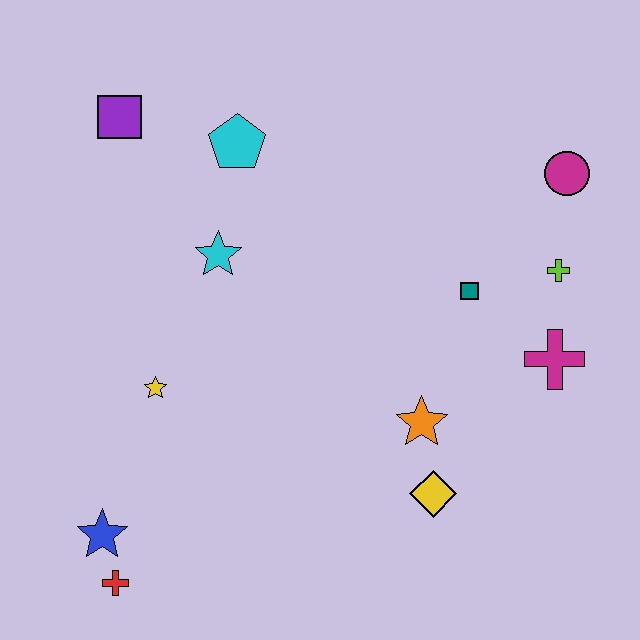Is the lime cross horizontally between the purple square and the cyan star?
No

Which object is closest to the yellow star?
The cyan star is closest to the yellow star.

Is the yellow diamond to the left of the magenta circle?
Yes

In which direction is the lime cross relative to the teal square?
The lime cross is to the right of the teal square.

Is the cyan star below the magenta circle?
Yes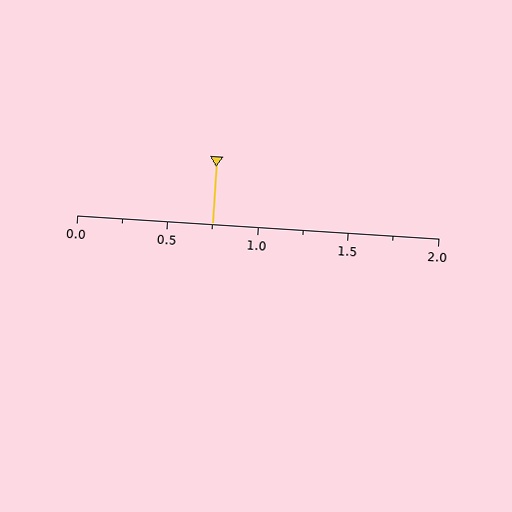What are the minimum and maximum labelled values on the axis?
The axis runs from 0.0 to 2.0.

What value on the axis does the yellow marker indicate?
The marker indicates approximately 0.75.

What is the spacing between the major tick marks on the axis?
The major ticks are spaced 0.5 apart.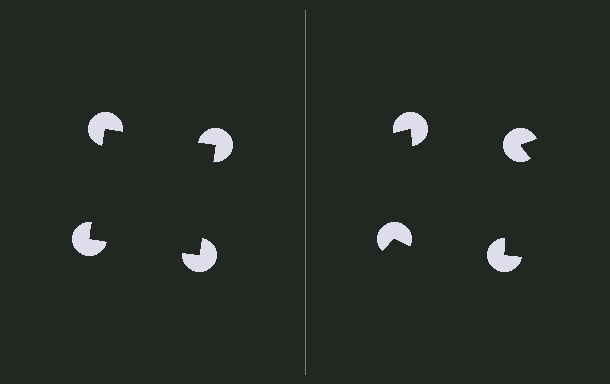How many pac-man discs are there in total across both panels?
8 — 4 on each side.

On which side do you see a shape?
An illusory square appears on the left side. On the right side the wedge cuts are rotated, so no coherent shape forms.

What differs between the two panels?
The pac-man discs are positioned identically on both sides; only the wedge orientations differ. On the left they align to a square; on the right they are misaligned.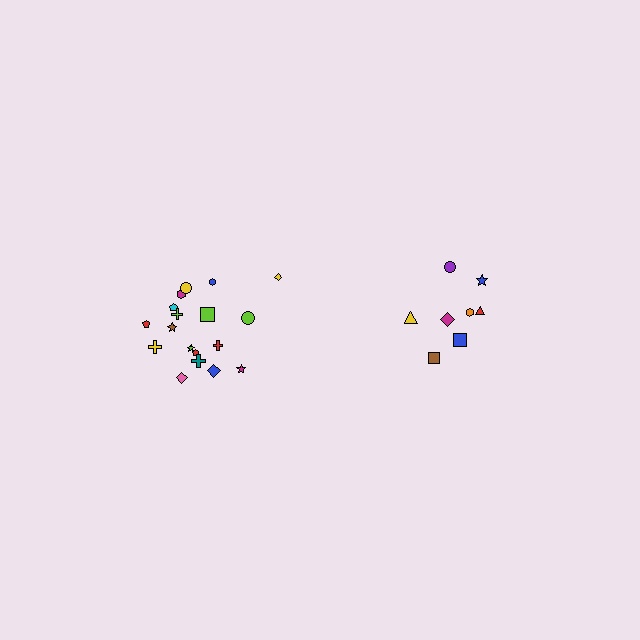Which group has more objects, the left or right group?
The left group.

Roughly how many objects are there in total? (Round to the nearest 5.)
Roughly 25 objects in total.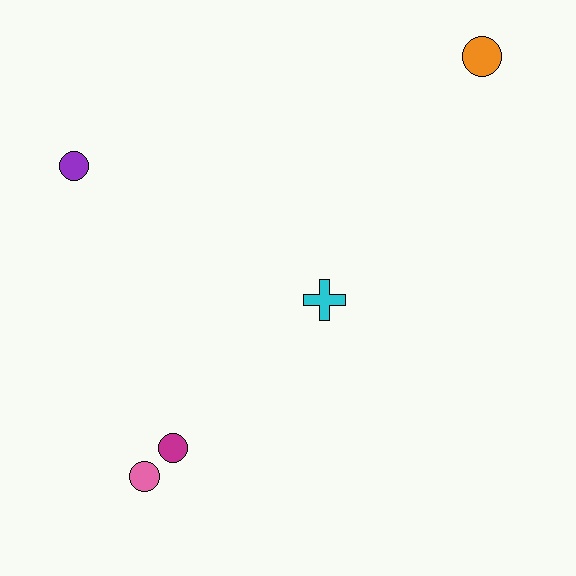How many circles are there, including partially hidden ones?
There are 4 circles.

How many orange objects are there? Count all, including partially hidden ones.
There is 1 orange object.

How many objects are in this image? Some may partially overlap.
There are 5 objects.